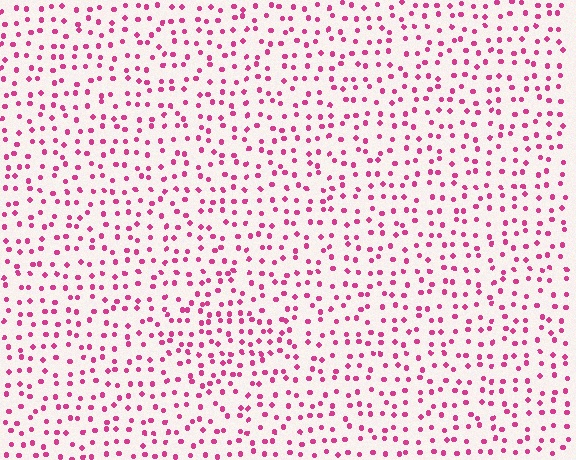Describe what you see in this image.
The image contains small magenta elements arranged at two different densities. A diamond-shaped region is visible where the elements are more densely packed than the surrounding area.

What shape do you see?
I see a diamond.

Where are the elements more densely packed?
The elements are more densely packed inside the diamond boundary.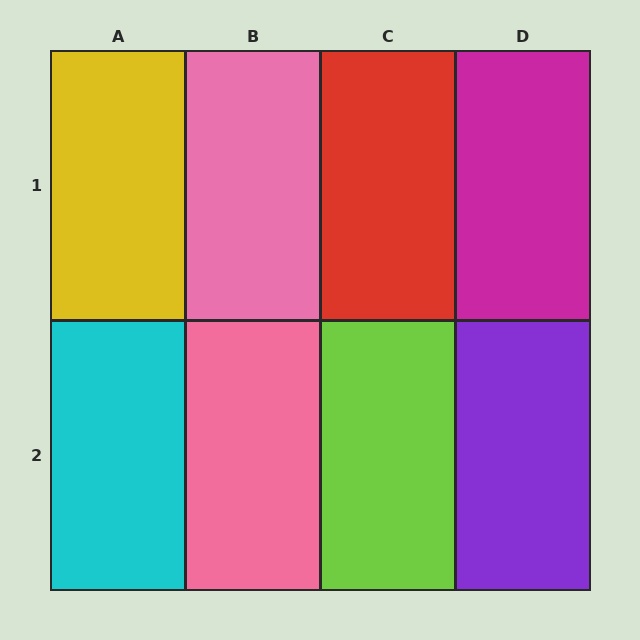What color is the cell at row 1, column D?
Magenta.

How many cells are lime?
1 cell is lime.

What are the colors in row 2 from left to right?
Cyan, pink, lime, purple.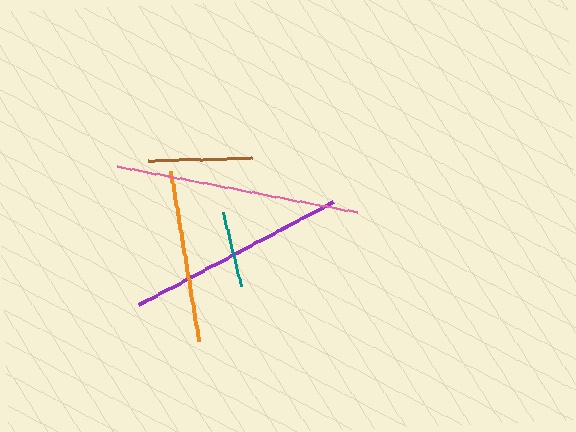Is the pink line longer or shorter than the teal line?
The pink line is longer than the teal line.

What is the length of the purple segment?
The purple segment is approximately 220 pixels long.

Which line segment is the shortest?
The teal line is the shortest at approximately 77 pixels.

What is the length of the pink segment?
The pink segment is approximately 244 pixels long.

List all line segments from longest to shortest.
From longest to shortest: pink, purple, orange, brown, teal.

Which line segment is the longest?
The pink line is the longest at approximately 244 pixels.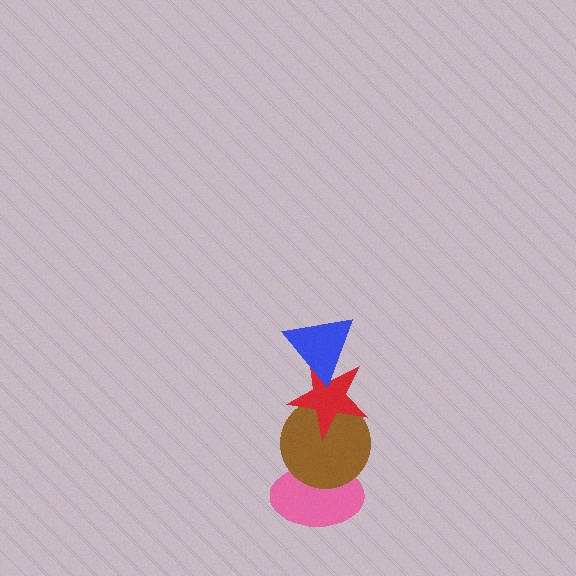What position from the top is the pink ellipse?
The pink ellipse is 4th from the top.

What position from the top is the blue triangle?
The blue triangle is 1st from the top.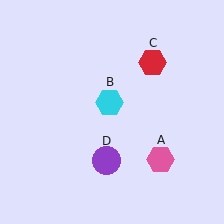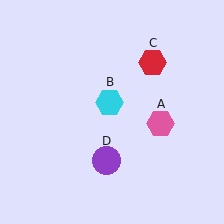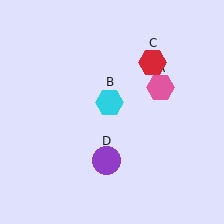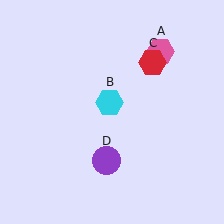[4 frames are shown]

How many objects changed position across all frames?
1 object changed position: pink hexagon (object A).